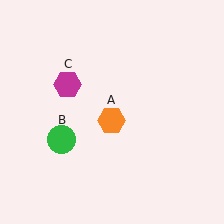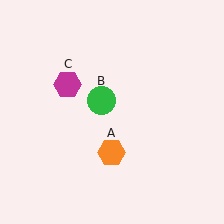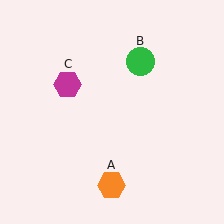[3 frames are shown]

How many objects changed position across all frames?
2 objects changed position: orange hexagon (object A), green circle (object B).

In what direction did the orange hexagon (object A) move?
The orange hexagon (object A) moved down.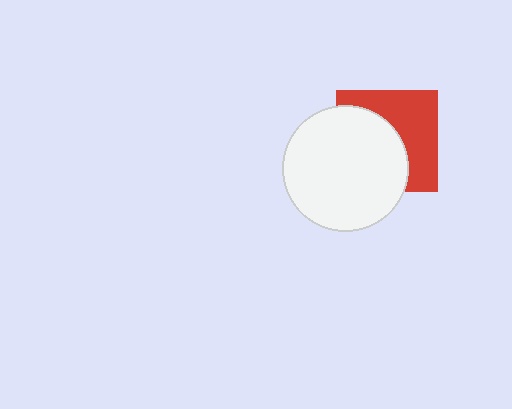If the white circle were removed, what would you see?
You would see the complete red square.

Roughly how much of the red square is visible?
About half of it is visible (roughly 48%).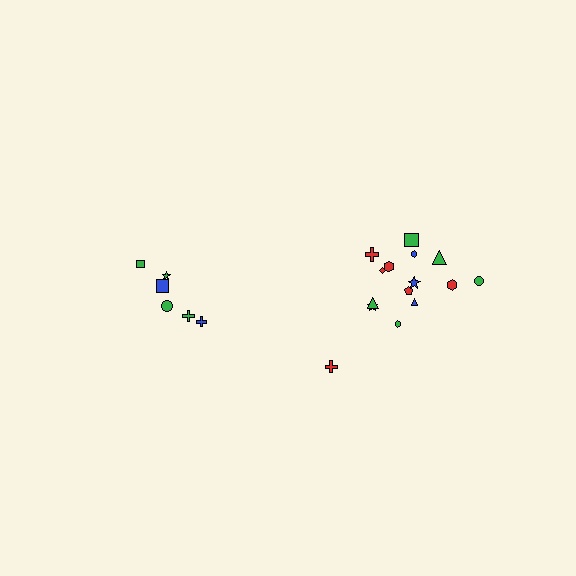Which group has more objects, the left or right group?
The right group.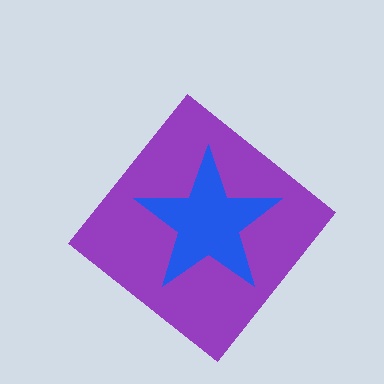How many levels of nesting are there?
2.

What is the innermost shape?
The blue star.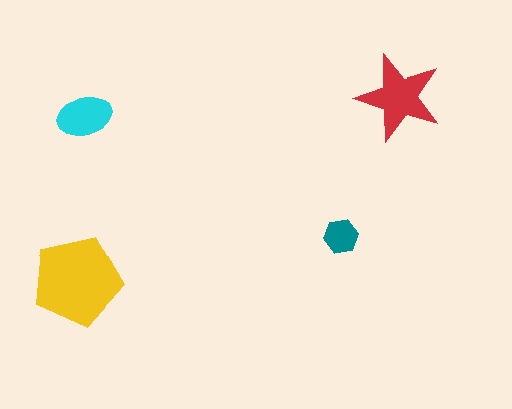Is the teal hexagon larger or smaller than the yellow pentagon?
Smaller.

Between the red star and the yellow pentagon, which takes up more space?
The yellow pentagon.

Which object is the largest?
The yellow pentagon.